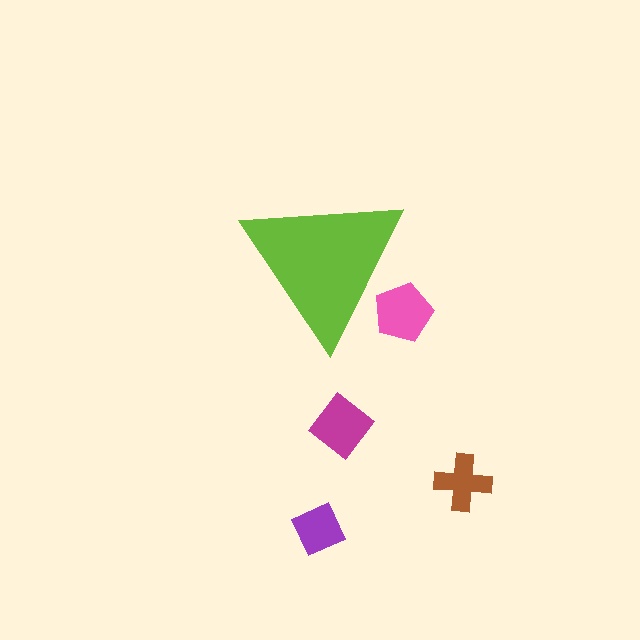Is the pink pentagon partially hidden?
Yes, the pink pentagon is partially hidden behind the lime triangle.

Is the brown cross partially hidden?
No, the brown cross is fully visible.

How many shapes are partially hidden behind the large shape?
1 shape is partially hidden.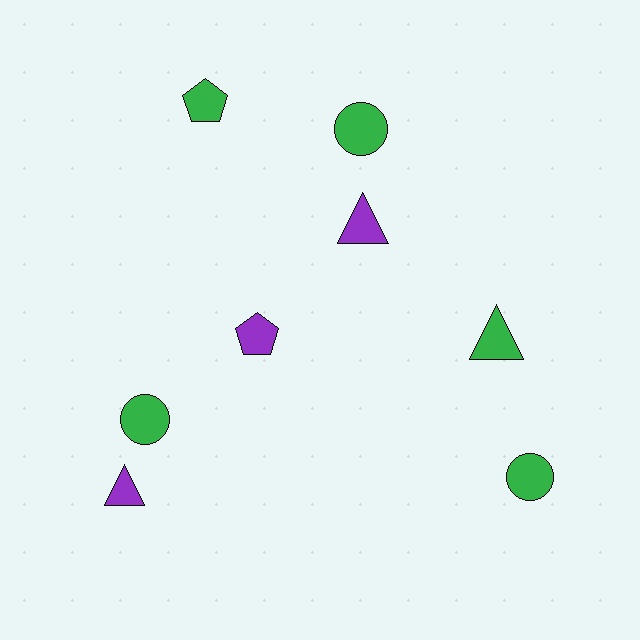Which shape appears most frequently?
Circle, with 3 objects.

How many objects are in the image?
There are 8 objects.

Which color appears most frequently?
Green, with 5 objects.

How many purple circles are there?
There are no purple circles.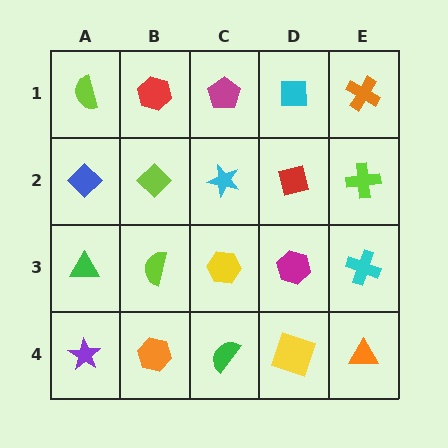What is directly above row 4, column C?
A yellow hexagon.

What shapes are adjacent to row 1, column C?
A cyan star (row 2, column C), a red hexagon (row 1, column B), a cyan square (row 1, column D).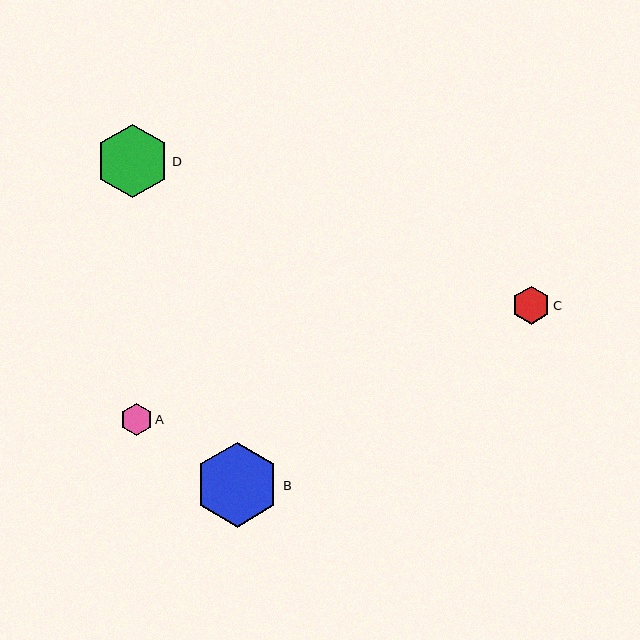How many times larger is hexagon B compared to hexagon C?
Hexagon B is approximately 2.2 times the size of hexagon C.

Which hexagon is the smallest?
Hexagon A is the smallest with a size of approximately 32 pixels.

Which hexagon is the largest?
Hexagon B is the largest with a size of approximately 85 pixels.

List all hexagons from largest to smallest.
From largest to smallest: B, D, C, A.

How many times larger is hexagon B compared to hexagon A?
Hexagon B is approximately 2.7 times the size of hexagon A.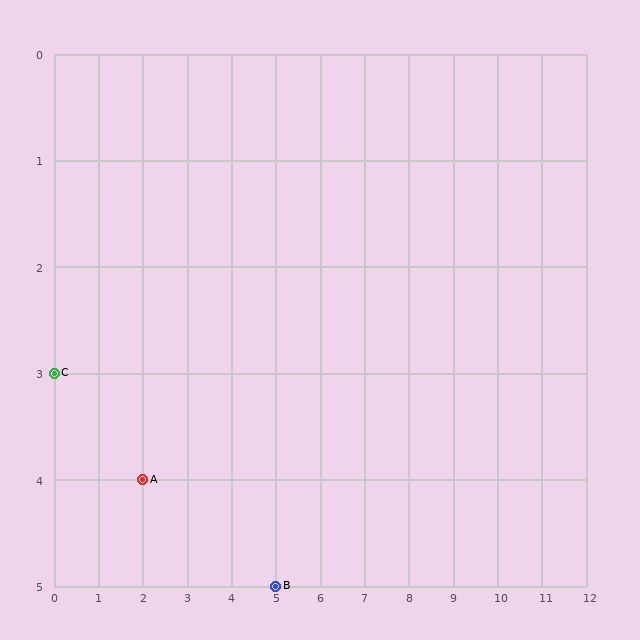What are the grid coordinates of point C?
Point C is at grid coordinates (0, 3).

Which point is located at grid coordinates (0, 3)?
Point C is at (0, 3).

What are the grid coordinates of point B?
Point B is at grid coordinates (5, 5).